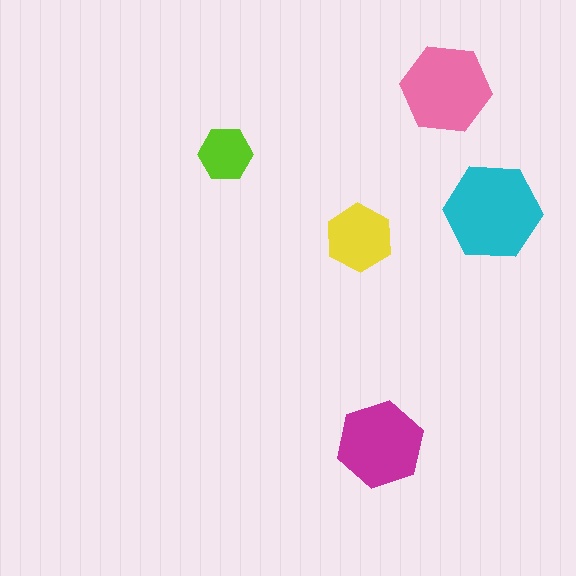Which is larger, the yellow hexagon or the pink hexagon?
The pink one.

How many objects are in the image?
There are 5 objects in the image.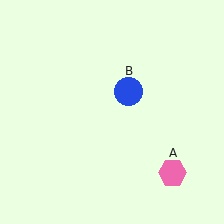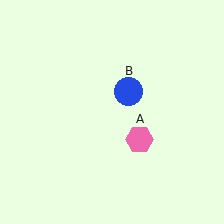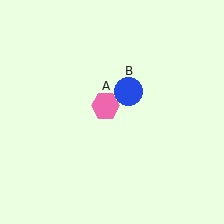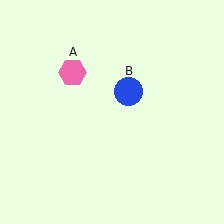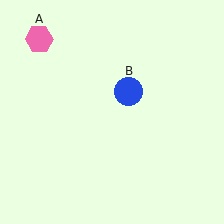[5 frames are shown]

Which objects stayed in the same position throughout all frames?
Blue circle (object B) remained stationary.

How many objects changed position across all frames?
1 object changed position: pink hexagon (object A).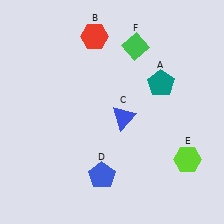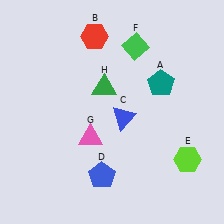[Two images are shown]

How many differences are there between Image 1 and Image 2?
There are 2 differences between the two images.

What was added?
A pink triangle (G), a green triangle (H) were added in Image 2.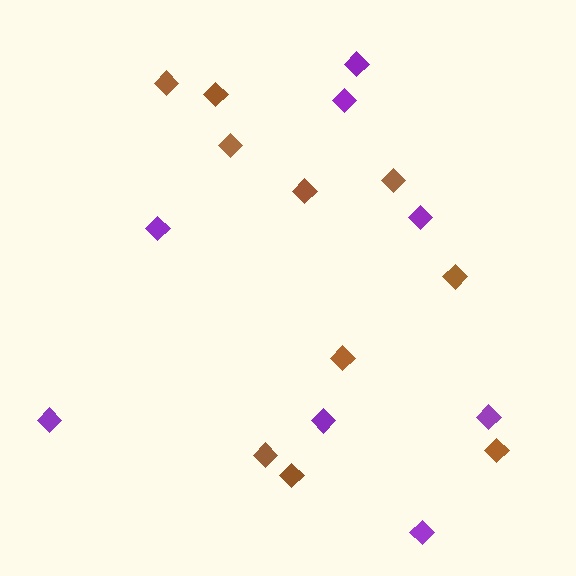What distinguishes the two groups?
There are 2 groups: one group of purple diamonds (8) and one group of brown diamonds (10).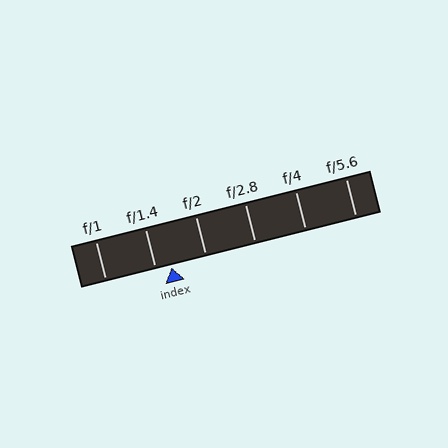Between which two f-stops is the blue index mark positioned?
The index mark is between f/1.4 and f/2.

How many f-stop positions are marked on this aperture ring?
There are 6 f-stop positions marked.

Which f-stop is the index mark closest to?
The index mark is closest to f/1.4.